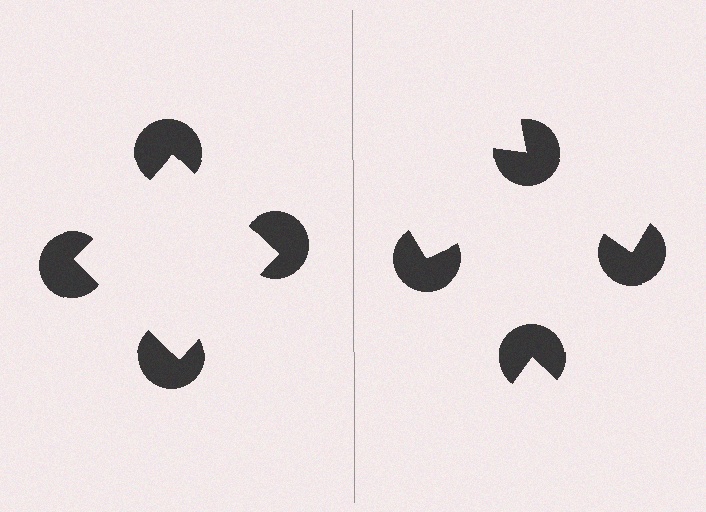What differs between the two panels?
The pac-man discs are positioned identically on both sides; only the wedge orientations differ. On the left they align to a square; on the right they are misaligned.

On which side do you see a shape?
An illusory square appears on the left side. On the right side the wedge cuts are rotated, so no coherent shape forms.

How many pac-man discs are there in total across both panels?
8 — 4 on each side.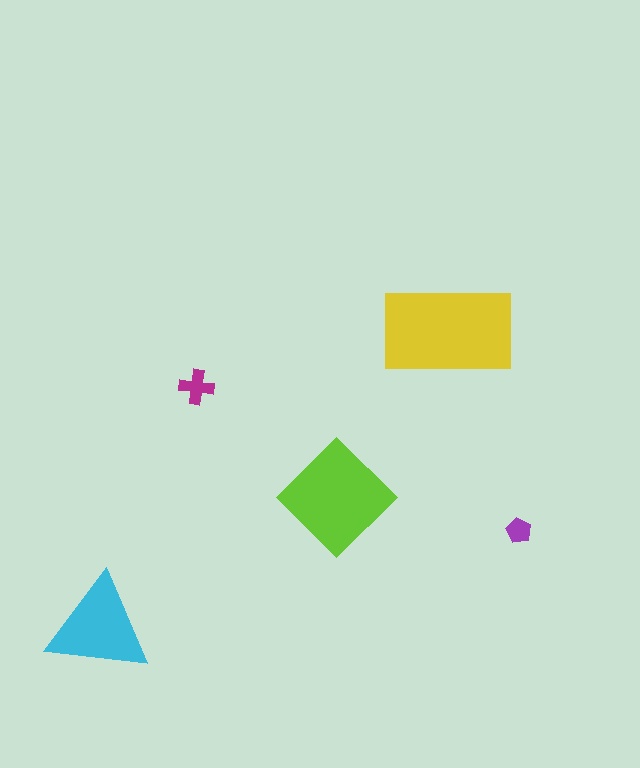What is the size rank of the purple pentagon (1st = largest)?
5th.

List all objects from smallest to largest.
The purple pentagon, the magenta cross, the cyan triangle, the lime diamond, the yellow rectangle.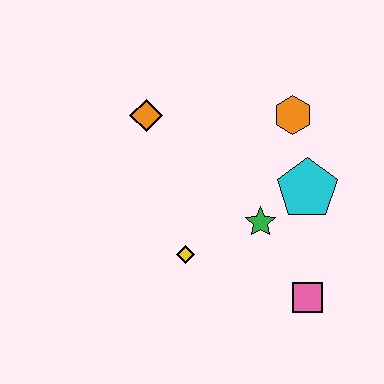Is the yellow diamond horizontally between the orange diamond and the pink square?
Yes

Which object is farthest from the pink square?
The orange diamond is farthest from the pink square.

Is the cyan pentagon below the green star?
No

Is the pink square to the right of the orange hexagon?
Yes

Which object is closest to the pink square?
The green star is closest to the pink square.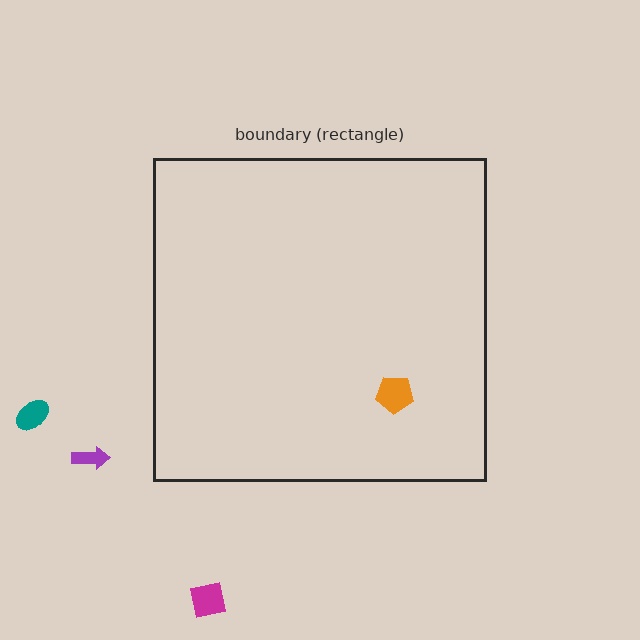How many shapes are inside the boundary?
1 inside, 3 outside.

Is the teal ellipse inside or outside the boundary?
Outside.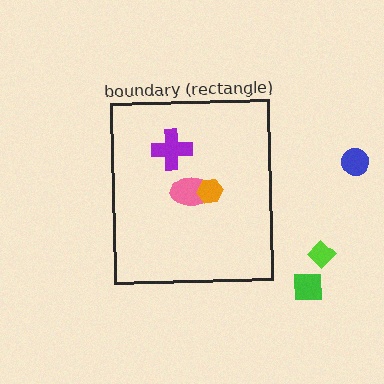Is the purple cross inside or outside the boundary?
Inside.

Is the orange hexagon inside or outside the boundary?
Inside.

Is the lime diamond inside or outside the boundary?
Outside.